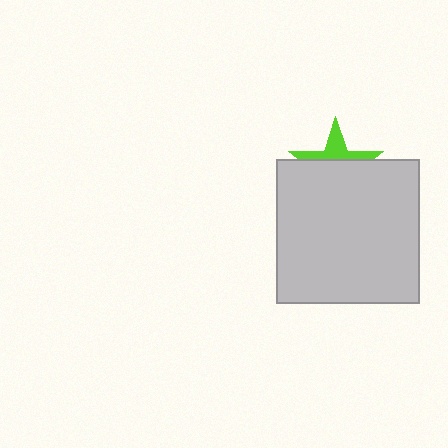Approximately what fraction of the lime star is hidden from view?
Roughly 64% of the lime star is hidden behind the light gray square.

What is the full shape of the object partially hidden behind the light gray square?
The partially hidden object is a lime star.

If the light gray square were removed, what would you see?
You would see the complete lime star.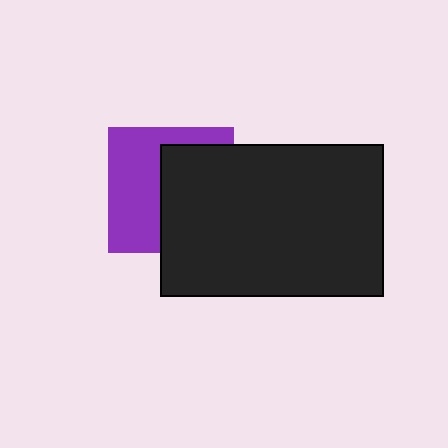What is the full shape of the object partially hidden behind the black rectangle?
The partially hidden object is a purple square.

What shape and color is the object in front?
The object in front is a black rectangle.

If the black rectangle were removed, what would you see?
You would see the complete purple square.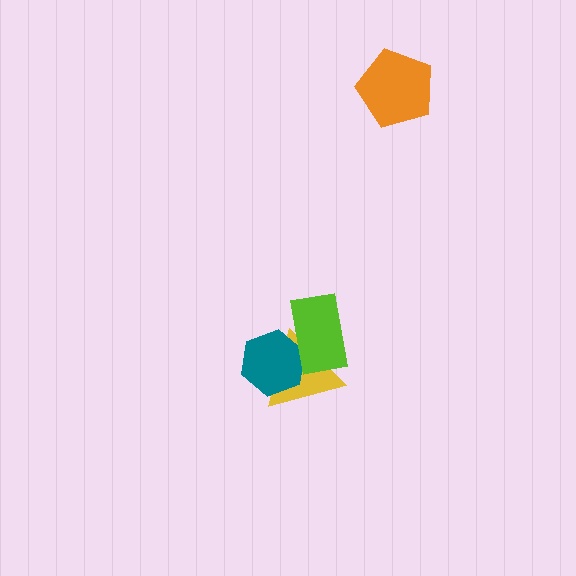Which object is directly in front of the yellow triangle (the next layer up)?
The teal hexagon is directly in front of the yellow triangle.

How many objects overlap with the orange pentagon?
0 objects overlap with the orange pentagon.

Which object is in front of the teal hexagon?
The lime rectangle is in front of the teal hexagon.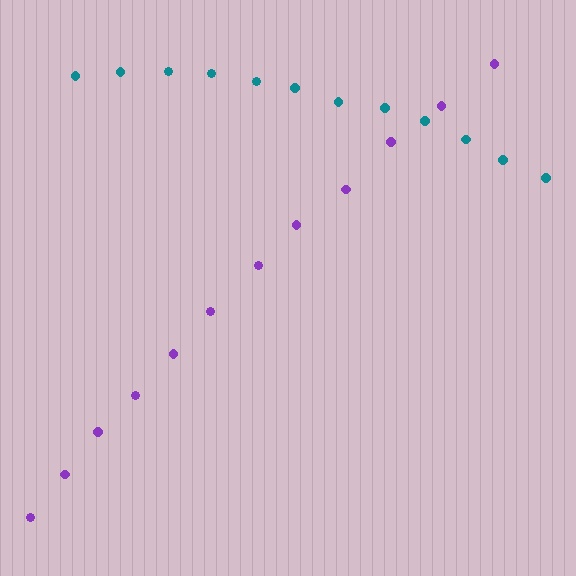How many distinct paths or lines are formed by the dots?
There are 2 distinct paths.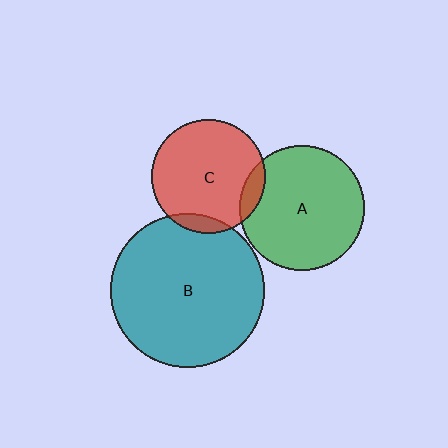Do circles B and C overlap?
Yes.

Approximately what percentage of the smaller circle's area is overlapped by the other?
Approximately 10%.